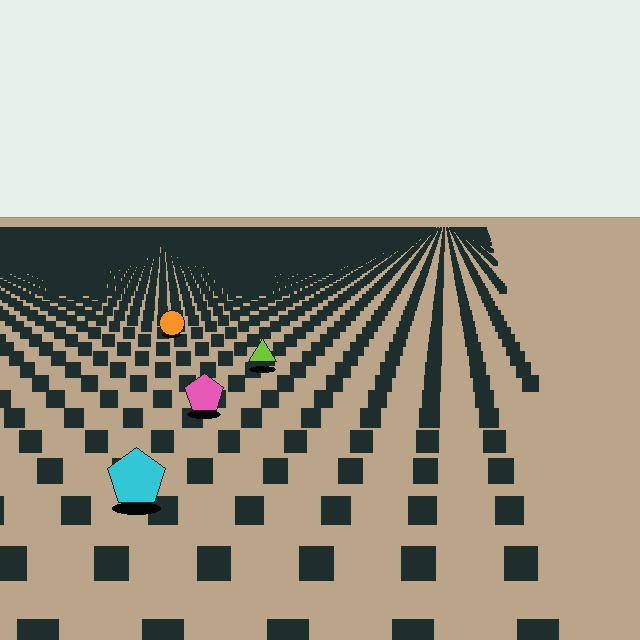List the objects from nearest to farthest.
From nearest to farthest: the cyan pentagon, the pink pentagon, the lime triangle, the orange circle.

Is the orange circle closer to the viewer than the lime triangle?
No. The lime triangle is closer — you can tell from the texture gradient: the ground texture is coarser near it.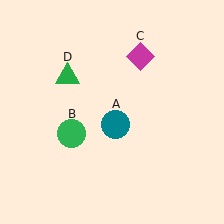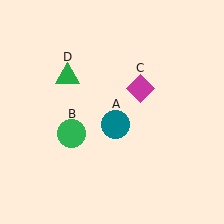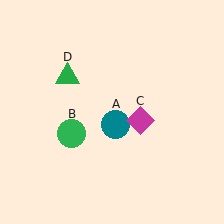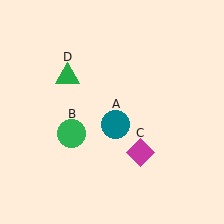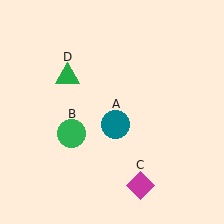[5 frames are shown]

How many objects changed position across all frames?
1 object changed position: magenta diamond (object C).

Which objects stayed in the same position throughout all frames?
Teal circle (object A) and green circle (object B) and green triangle (object D) remained stationary.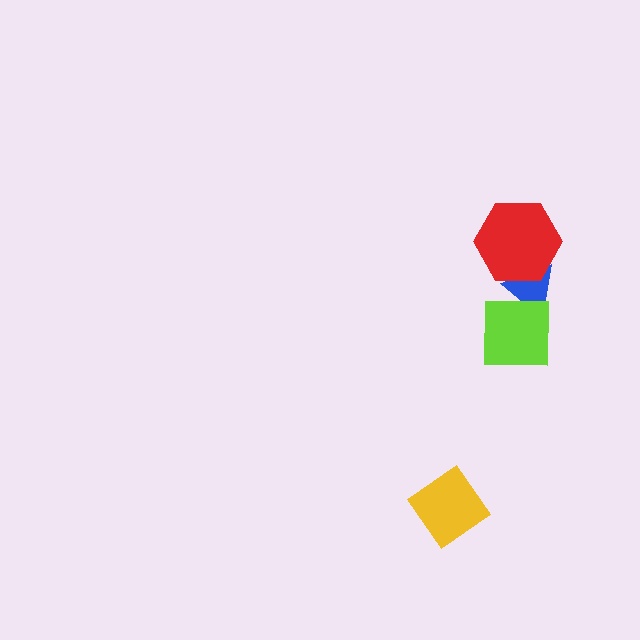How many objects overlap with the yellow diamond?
0 objects overlap with the yellow diamond.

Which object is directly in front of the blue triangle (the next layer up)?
The lime square is directly in front of the blue triangle.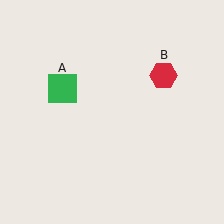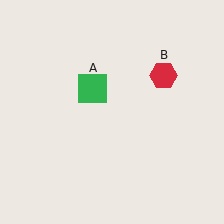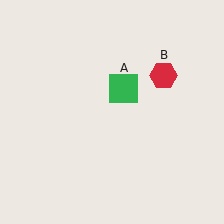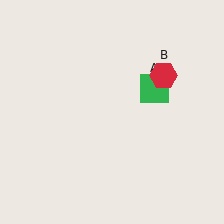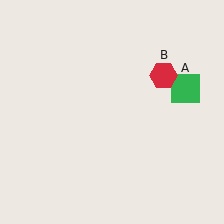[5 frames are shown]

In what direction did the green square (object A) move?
The green square (object A) moved right.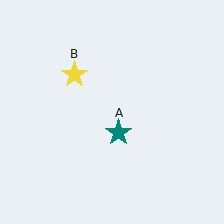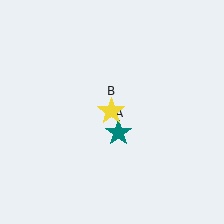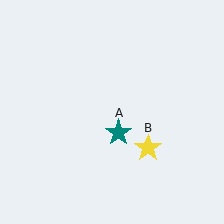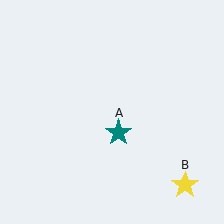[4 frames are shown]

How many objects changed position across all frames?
1 object changed position: yellow star (object B).